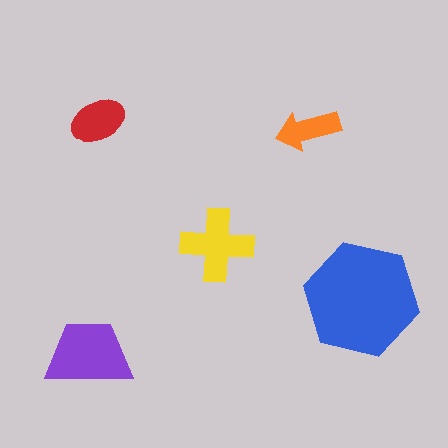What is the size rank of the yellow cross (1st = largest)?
3rd.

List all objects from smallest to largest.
The orange arrow, the red ellipse, the yellow cross, the purple trapezoid, the blue hexagon.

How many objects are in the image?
There are 5 objects in the image.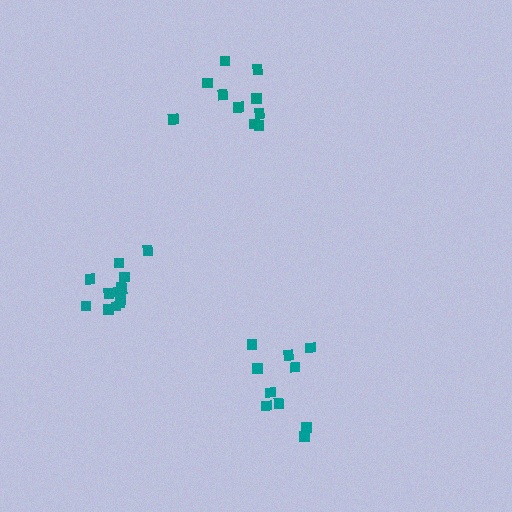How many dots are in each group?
Group 1: 10 dots, Group 2: 10 dots, Group 3: 13 dots (33 total).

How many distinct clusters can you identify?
There are 3 distinct clusters.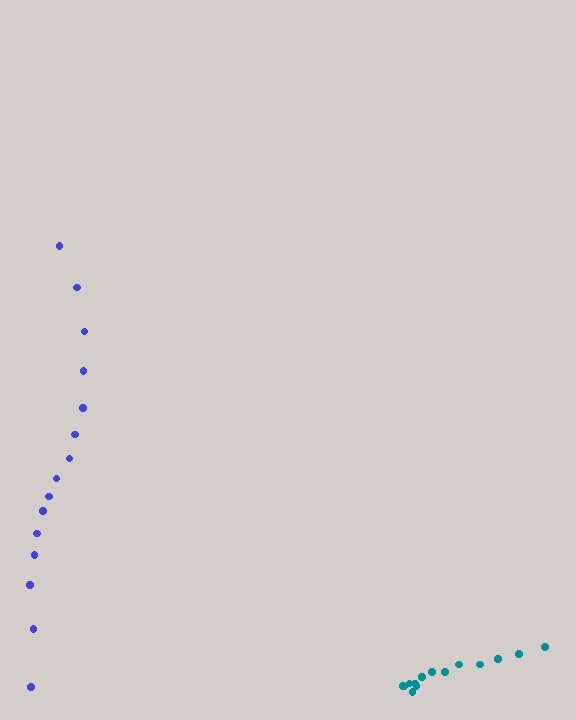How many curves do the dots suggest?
There are 2 distinct paths.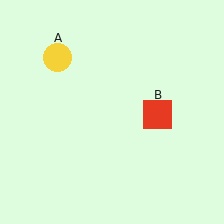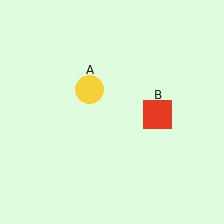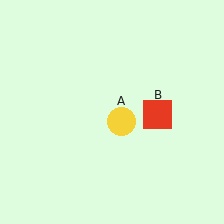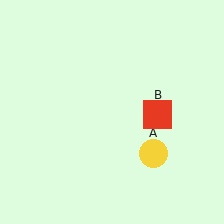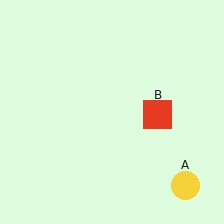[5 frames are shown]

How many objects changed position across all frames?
1 object changed position: yellow circle (object A).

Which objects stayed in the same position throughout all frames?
Red square (object B) remained stationary.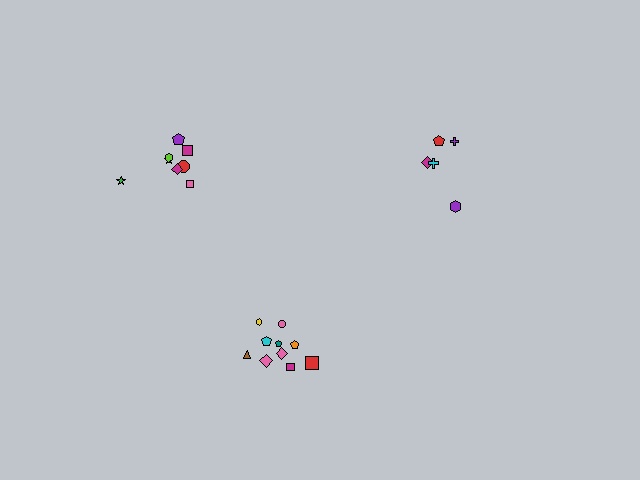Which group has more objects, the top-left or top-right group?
The top-left group.